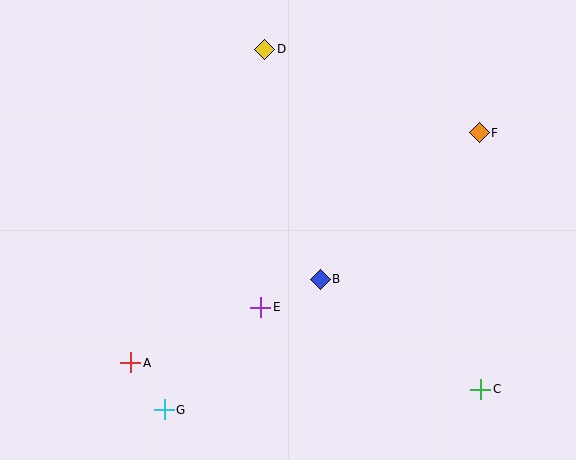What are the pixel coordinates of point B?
Point B is at (320, 279).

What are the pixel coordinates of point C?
Point C is at (481, 389).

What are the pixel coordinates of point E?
Point E is at (261, 308).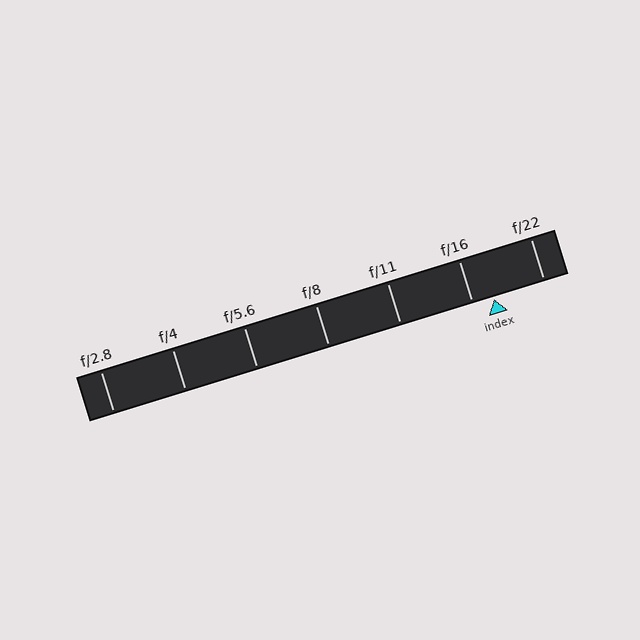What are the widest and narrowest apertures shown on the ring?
The widest aperture shown is f/2.8 and the narrowest is f/22.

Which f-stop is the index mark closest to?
The index mark is closest to f/16.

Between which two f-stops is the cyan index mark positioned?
The index mark is between f/16 and f/22.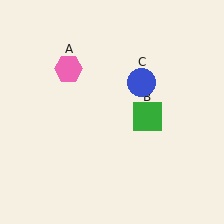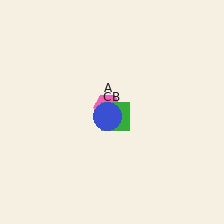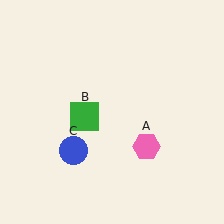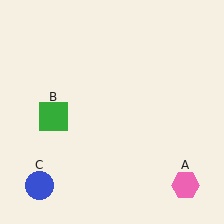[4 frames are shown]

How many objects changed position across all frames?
3 objects changed position: pink hexagon (object A), green square (object B), blue circle (object C).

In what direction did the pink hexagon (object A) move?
The pink hexagon (object A) moved down and to the right.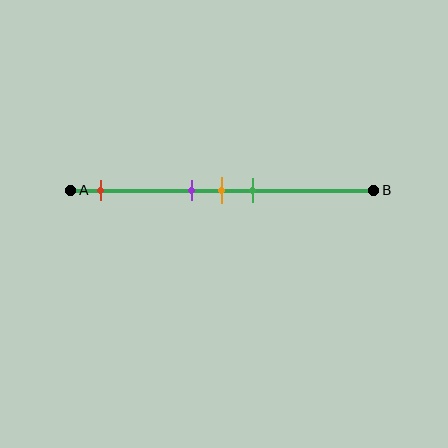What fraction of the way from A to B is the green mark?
The green mark is approximately 60% (0.6) of the way from A to B.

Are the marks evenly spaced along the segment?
No, the marks are not evenly spaced.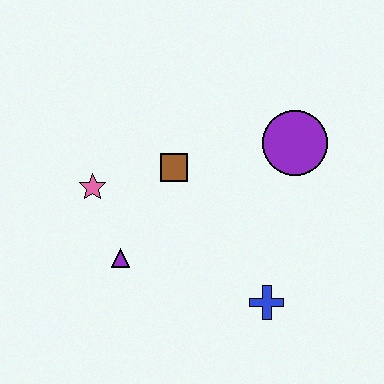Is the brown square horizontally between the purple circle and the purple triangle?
Yes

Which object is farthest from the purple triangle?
The purple circle is farthest from the purple triangle.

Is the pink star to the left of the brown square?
Yes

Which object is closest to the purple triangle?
The pink star is closest to the purple triangle.